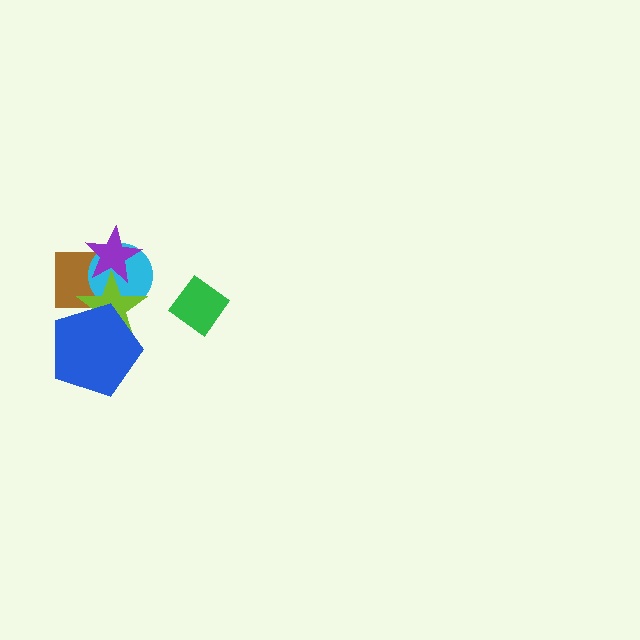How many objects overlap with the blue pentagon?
1 object overlaps with the blue pentagon.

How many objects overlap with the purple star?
3 objects overlap with the purple star.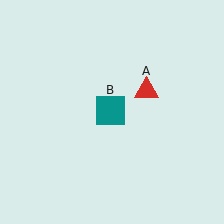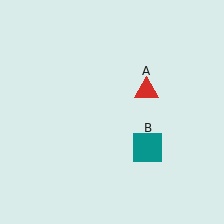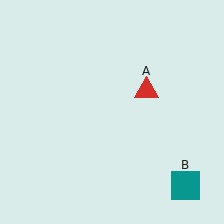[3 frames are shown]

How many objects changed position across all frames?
1 object changed position: teal square (object B).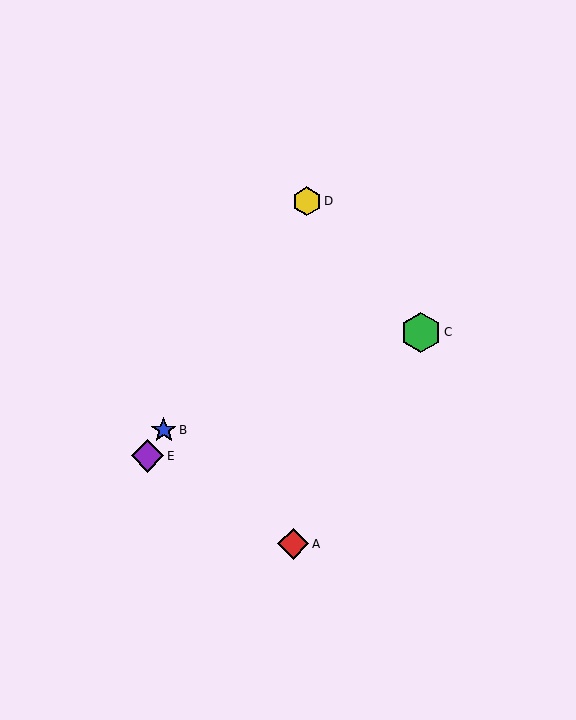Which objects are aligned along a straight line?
Objects B, D, E are aligned along a straight line.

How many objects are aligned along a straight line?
3 objects (B, D, E) are aligned along a straight line.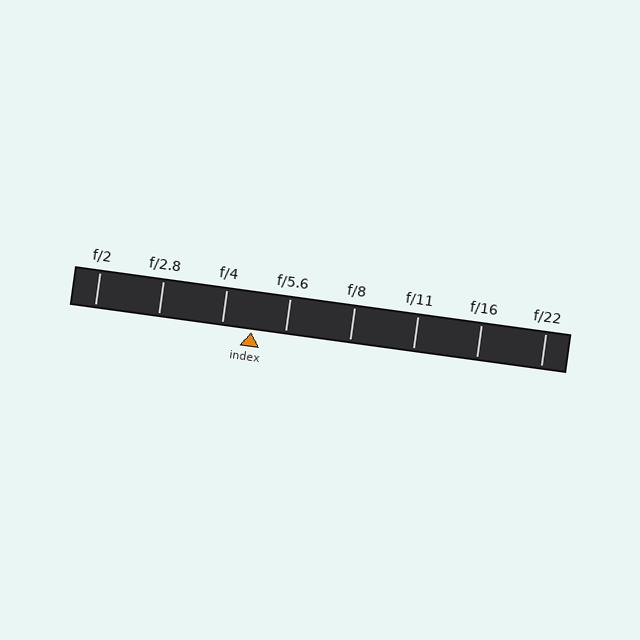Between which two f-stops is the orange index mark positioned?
The index mark is between f/4 and f/5.6.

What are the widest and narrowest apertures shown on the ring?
The widest aperture shown is f/2 and the narrowest is f/22.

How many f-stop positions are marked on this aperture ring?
There are 8 f-stop positions marked.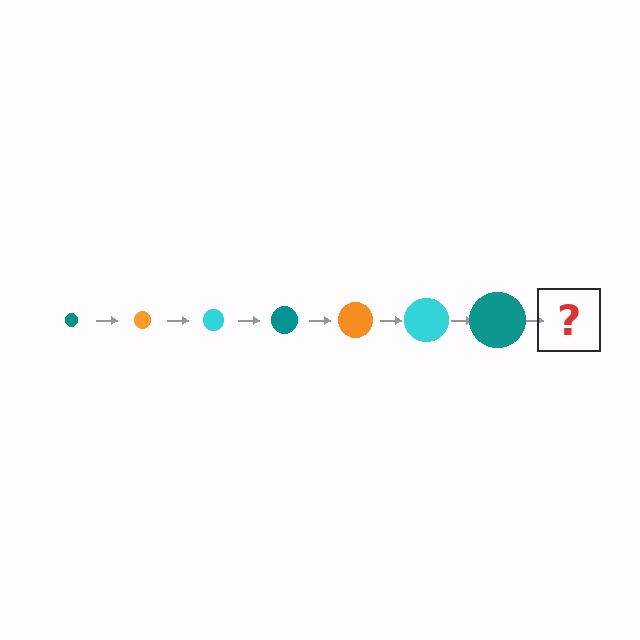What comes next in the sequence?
The next element should be an orange circle, larger than the previous one.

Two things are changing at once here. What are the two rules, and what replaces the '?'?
The two rules are that the circle grows larger each step and the color cycles through teal, orange, and cyan. The '?' should be an orange circle, larger than the previous one.